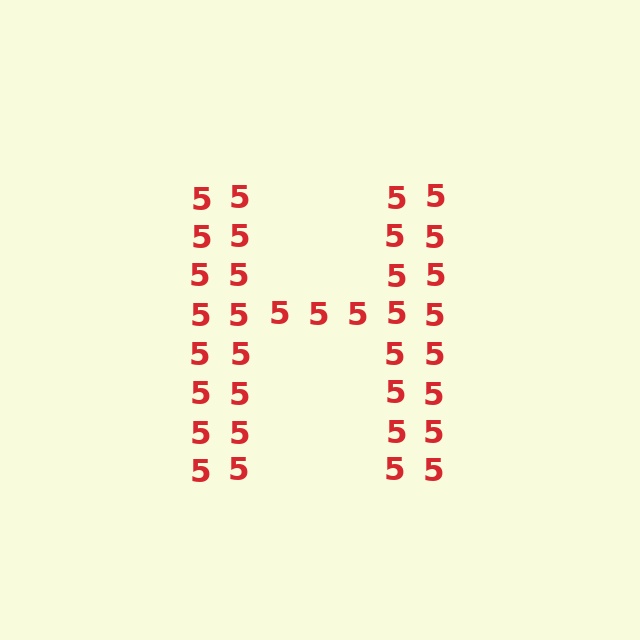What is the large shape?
The large shape is the letter H.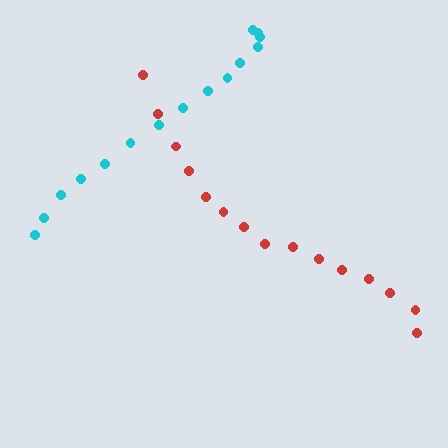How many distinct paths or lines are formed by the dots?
There are 2 distinct paths.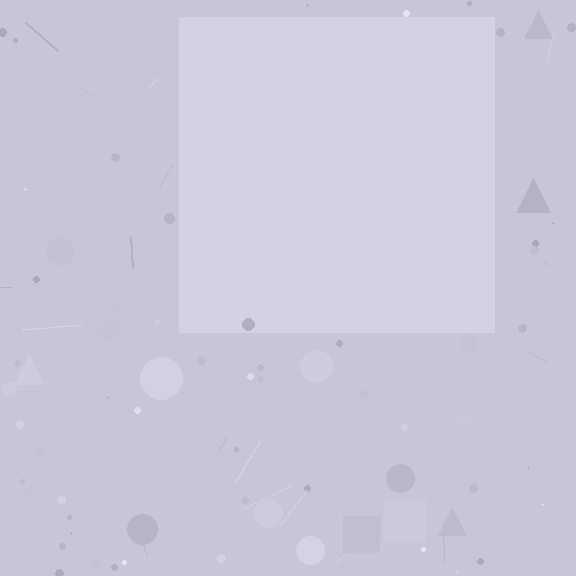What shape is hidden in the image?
A square is hidden in the image.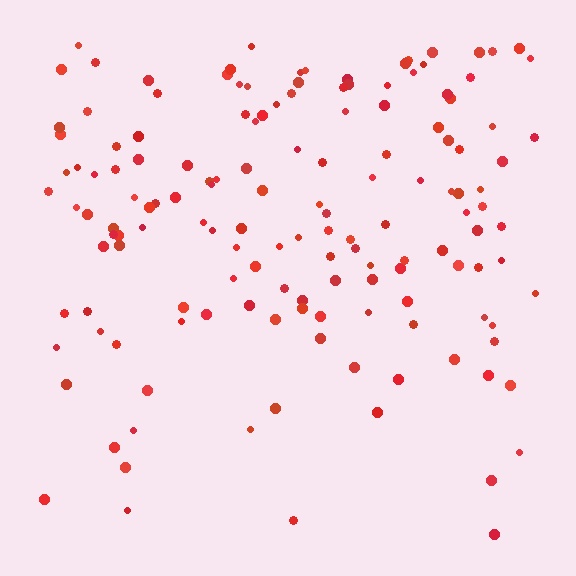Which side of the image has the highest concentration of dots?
The top.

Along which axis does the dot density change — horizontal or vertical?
Vertical.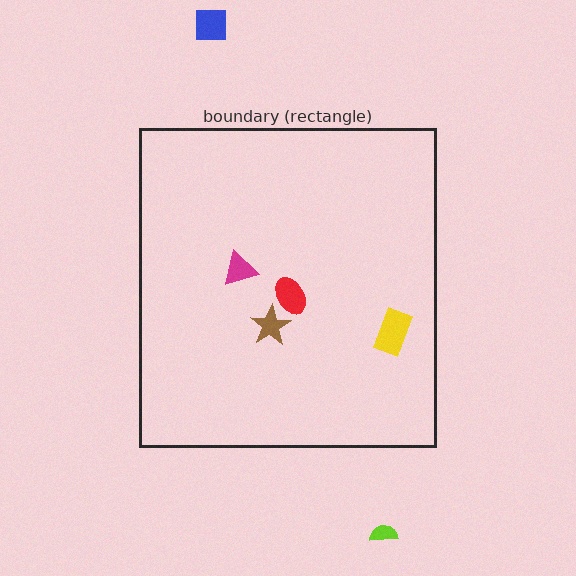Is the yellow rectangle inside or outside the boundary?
Inside.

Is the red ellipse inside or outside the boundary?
Inside.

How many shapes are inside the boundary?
4 inside, 2 outside.